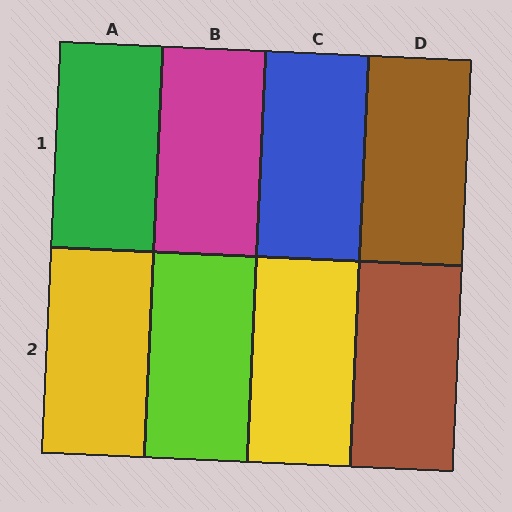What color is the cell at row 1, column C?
Blue.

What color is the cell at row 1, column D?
Brown.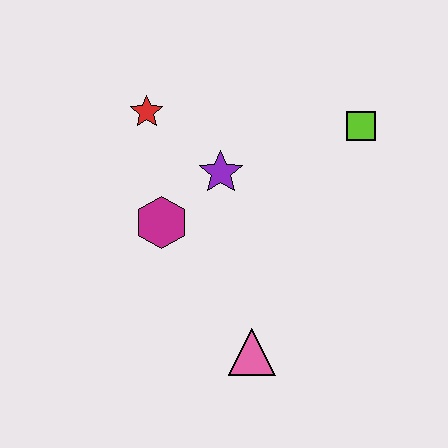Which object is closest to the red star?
The purple star is closest to the red star.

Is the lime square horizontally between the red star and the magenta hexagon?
No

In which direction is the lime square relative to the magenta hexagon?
The lime square is to the right of the magenta hexagon.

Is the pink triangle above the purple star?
No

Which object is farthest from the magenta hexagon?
The lime square is farthest from the magenta hexagon.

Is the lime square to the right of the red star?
Yes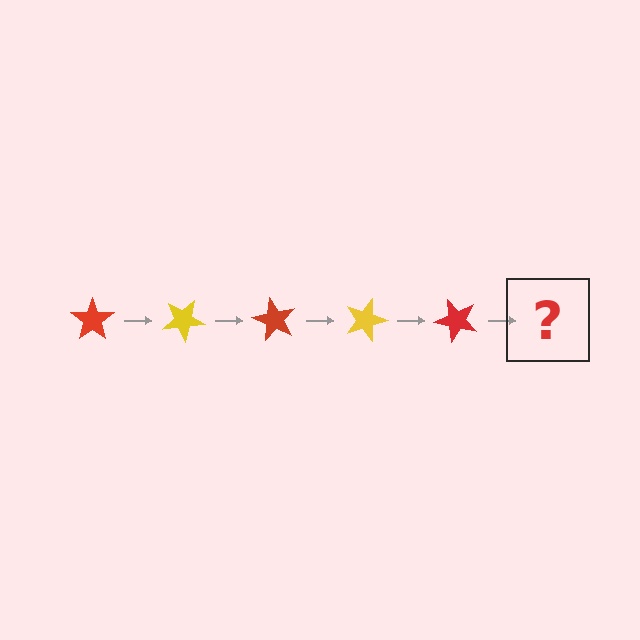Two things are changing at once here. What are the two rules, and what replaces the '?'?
The two rules are that it rotates 30 degrees each step and the color cycles through red and yellow. The '?' should be a yellow star, rotated 150 degrees from the start.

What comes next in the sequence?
The next element should be a yellow star, rotated 150 degrees from the start.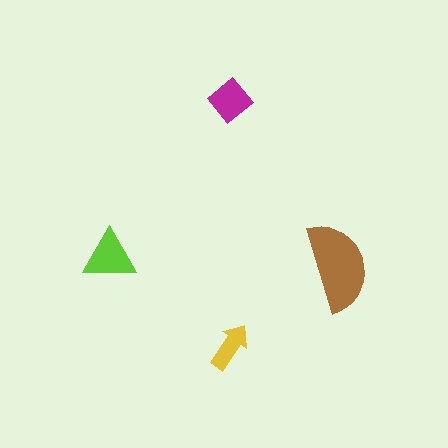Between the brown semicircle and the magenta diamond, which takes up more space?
The brown semicircle.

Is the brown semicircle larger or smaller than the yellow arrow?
Larger.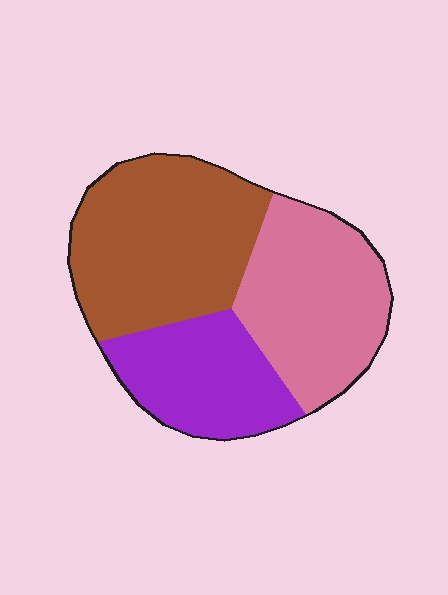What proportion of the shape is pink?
Pink covers roughly 35% of the shape.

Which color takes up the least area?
Purple, at roughly 25%.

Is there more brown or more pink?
Brown.